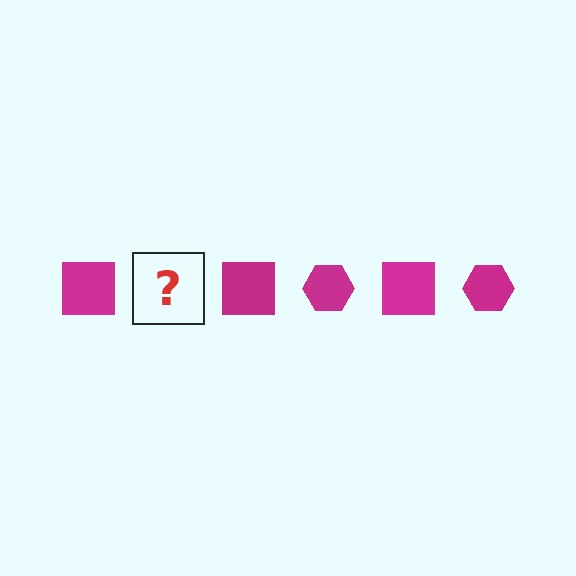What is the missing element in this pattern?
The missing element is a magenta hexagon.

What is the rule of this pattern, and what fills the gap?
The rule is that the pattern cycles through square, hexagon shapes in magenta. The gap should be filled with a magenta hexagon.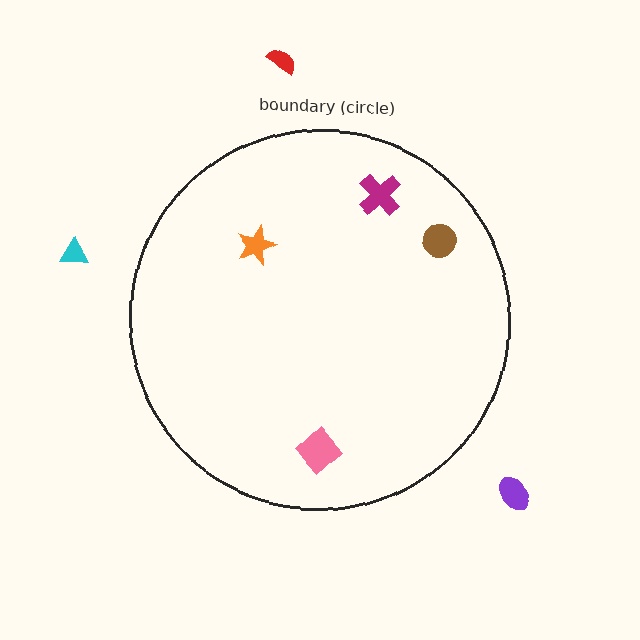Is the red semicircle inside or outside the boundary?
Outside.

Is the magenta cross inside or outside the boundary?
Inside.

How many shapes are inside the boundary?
4 inside, 3 outside.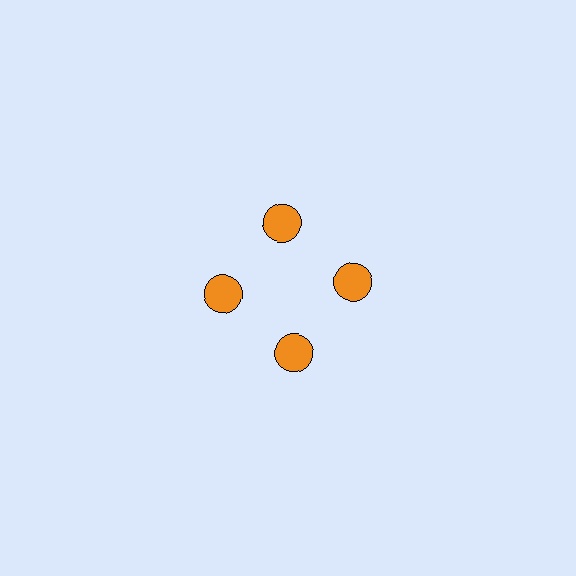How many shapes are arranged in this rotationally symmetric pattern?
There are 4 shapes, arranged in 4 groups of 1.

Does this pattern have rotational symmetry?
Yes, this pattern has 4-fold rotational symmetry. It looks the same after rotating 90 degrees around the center.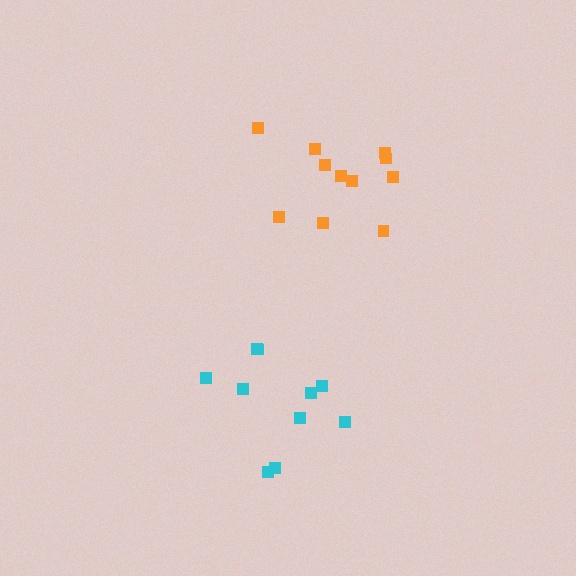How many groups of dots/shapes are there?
There are 2 groups.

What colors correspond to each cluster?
The clusters are colored: cyan, orange.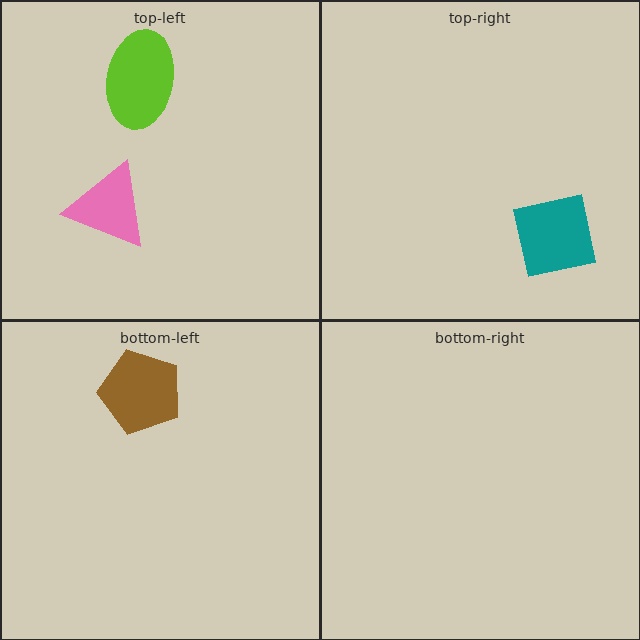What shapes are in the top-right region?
The teal square.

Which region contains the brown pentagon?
The bottom-left region.